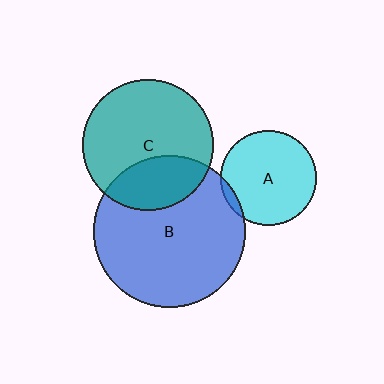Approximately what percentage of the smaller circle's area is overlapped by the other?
Approximately 5%.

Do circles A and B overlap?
Yes.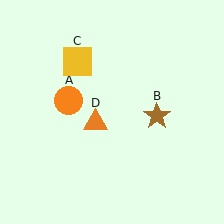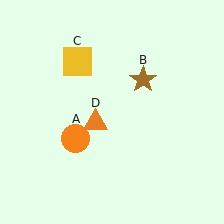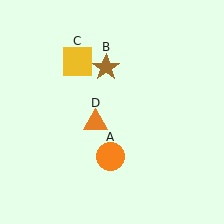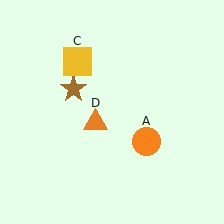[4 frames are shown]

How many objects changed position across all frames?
2 objects changed position: orange circle (object A), brown star (object B).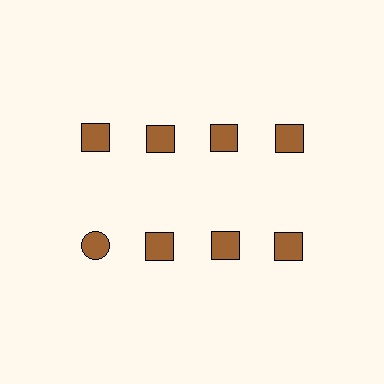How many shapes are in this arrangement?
There are 8 shapes arranged in a grid pattern.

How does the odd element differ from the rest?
It has a different shape: circle instead of square.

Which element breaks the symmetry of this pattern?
The brown circle in the second row, leftmost column breaks the symmetry. All other shapes are brown squares.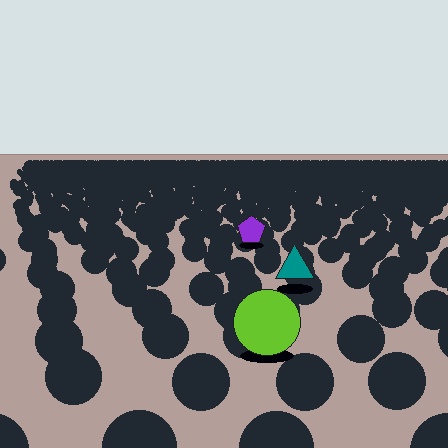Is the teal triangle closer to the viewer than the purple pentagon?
Yes. The teal triangle is closer — you can tell from the texture gradient: the ground texture is coarser near it.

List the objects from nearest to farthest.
From nearest to farthest: the lime circle, the teal triangle, the purple pentagon.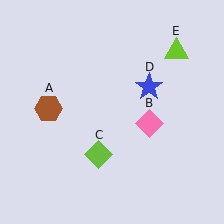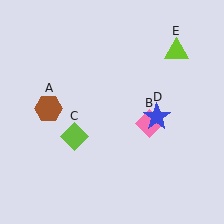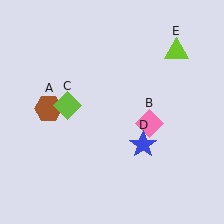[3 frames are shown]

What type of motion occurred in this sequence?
The lime diamond (object C), blue star (object D) rotated clockwise around the center of the scene.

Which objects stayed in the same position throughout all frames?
Brown hexagon (object A) and pink diamond (object B) and lime triangle (object E) remained stationary.